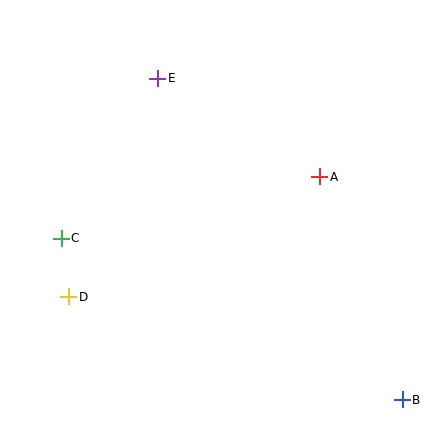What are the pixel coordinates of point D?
Point D is at (69, 297).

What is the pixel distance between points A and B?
The distance between A and B is 238 pixels.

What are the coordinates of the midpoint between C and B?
The midpoint between C and B is at (232, 319).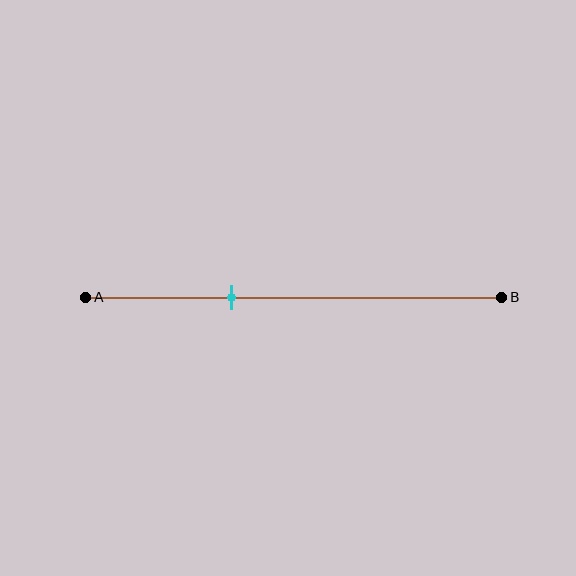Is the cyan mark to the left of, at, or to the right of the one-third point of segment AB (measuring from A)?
The cyan mark is approximately at the one-third point of segment AB.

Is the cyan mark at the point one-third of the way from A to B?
Yes, the mark is approximately at the one-third point.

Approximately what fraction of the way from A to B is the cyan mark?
The cyan mark is approximately 35% of the way from A to B.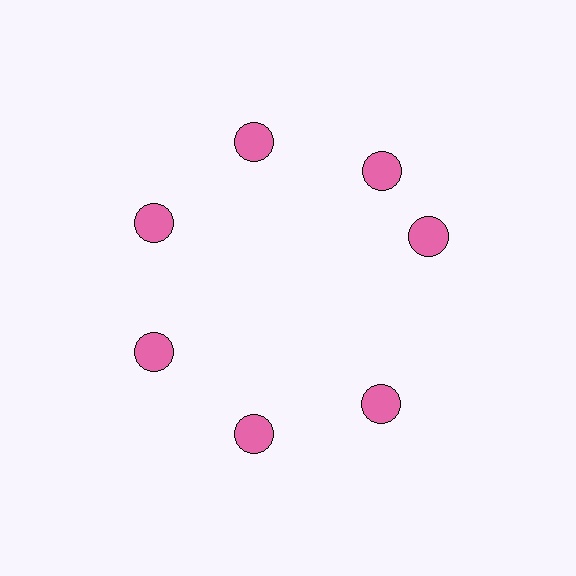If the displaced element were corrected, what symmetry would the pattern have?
It would have 7-fold rotational symmetry — the pattern would map onto itself every 51 degrees.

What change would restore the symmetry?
The symmetry would be restored by rotating it back into even spacing with its neighbors so that all 7 circles sit at equal angles and equal distance from the center.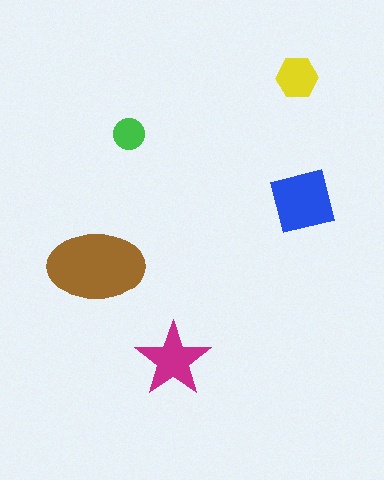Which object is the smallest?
The green circle.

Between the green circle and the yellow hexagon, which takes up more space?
The yellow hexagon.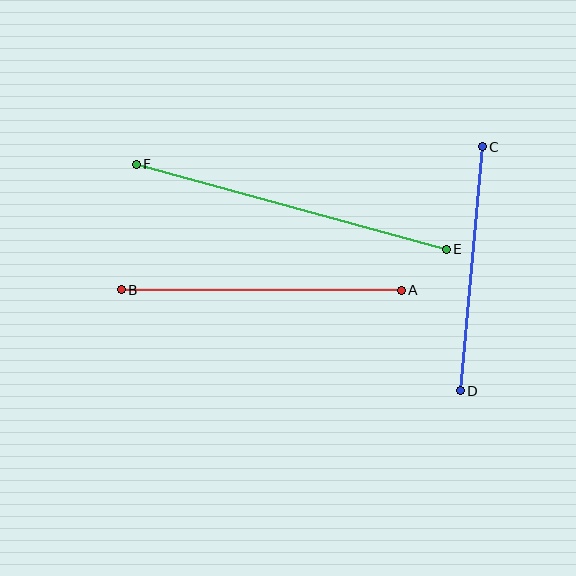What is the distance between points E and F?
The distance is approximately 321 pixels.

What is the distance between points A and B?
The distance is approximately 280 pixels.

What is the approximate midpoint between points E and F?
The midpoint is at approximately (291, 207) pixels.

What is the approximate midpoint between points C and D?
The midpoint is at approximately (471, 269) pixels.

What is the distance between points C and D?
The distance is approximately 245 pixels.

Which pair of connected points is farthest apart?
Points E and F are farthest apart.